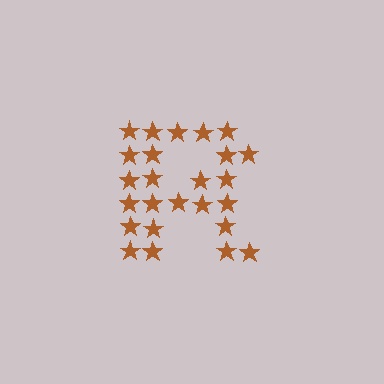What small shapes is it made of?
It is made of small stars.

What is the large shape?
The large shape is the letter R.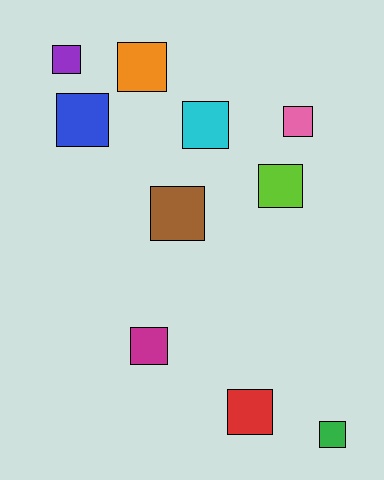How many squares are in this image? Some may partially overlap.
There are 10 squares.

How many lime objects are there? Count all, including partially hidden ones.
There is 1 lime object.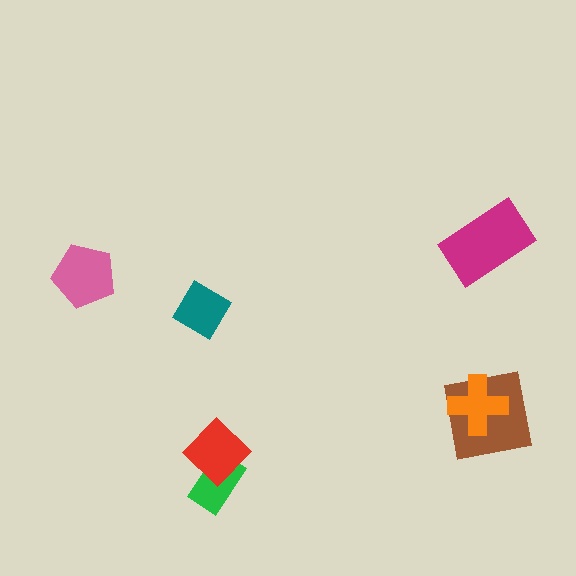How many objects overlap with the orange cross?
1 object overlaps with the orange cross.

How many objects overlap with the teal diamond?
0 objects overlap with the teal diamond.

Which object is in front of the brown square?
The orange cross is in front of the brown square.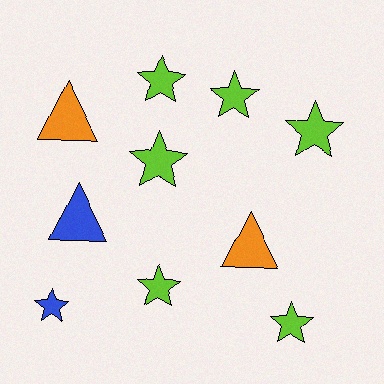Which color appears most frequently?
Lime, with 6 objects.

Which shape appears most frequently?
Star, with 7 objects.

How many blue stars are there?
There is 1 blue star.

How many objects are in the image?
There are 10 objects.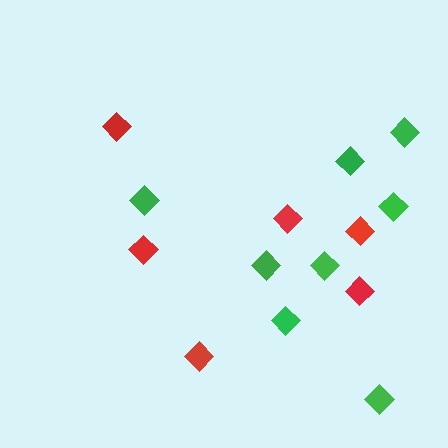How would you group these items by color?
There are 2 groups: one group of red diamonds (6) and one group of green diamonds (8).